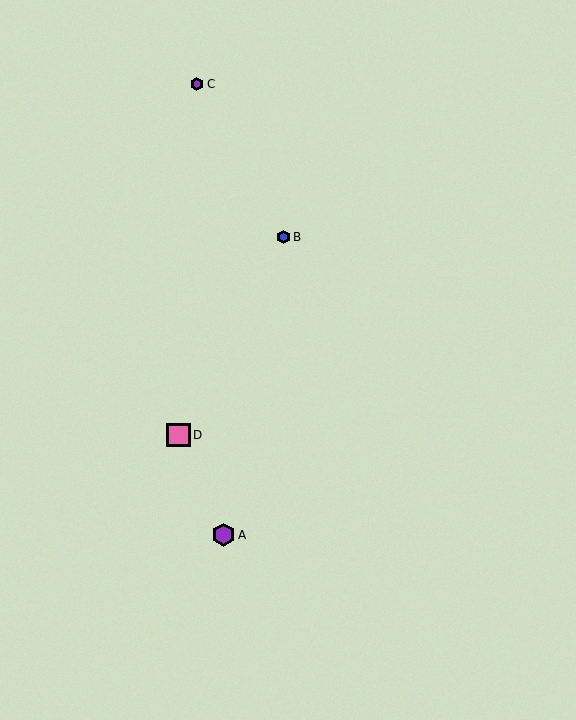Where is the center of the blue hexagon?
The center of the blue hexagon is at (284, 237).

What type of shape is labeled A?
Shape A is a purple hexagon.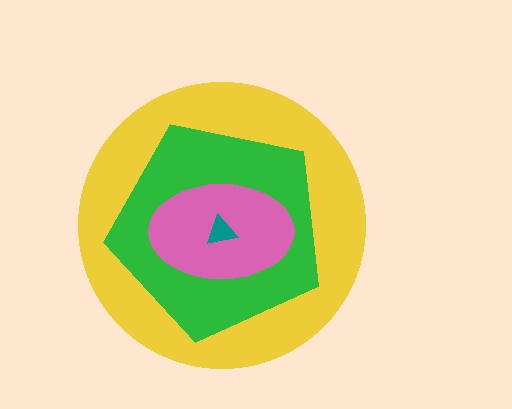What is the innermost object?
The teal triangle.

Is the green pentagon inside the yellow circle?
Yes.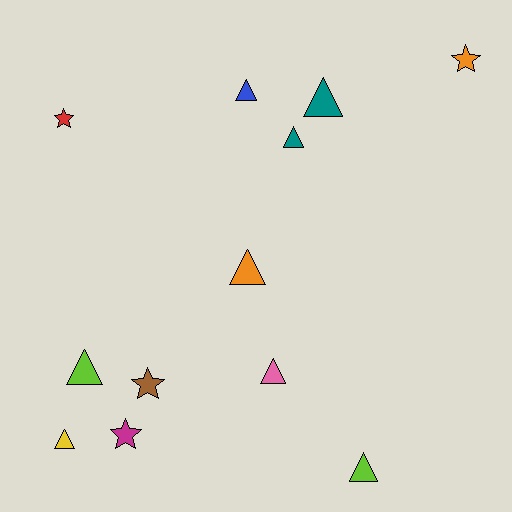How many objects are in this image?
There are 12 objects.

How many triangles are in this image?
There are 8 triangles.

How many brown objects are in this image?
There is 1 brown object.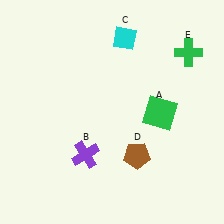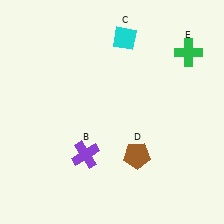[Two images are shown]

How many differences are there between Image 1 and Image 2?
There is 1 difference between the two images.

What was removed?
The green square (A) was removed in Image 2.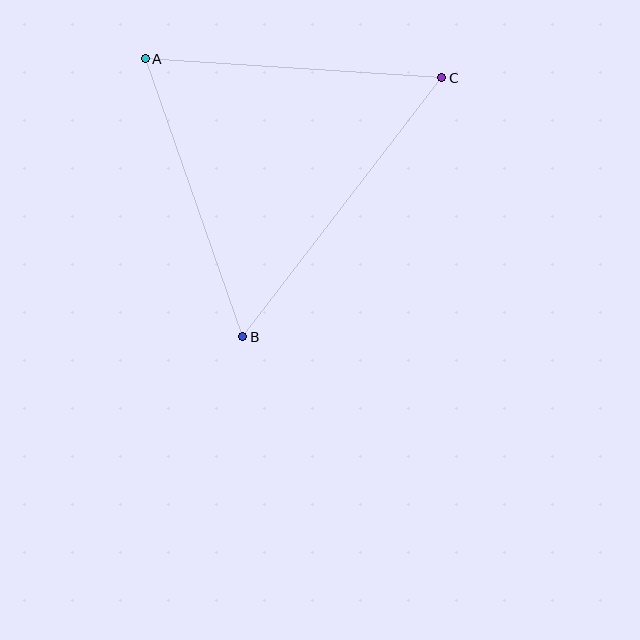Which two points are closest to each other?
Points A and B are closest to each other.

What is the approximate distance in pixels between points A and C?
The distance between A and C is approximately 297 pixels.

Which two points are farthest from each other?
Points B and C are farthest from each other.